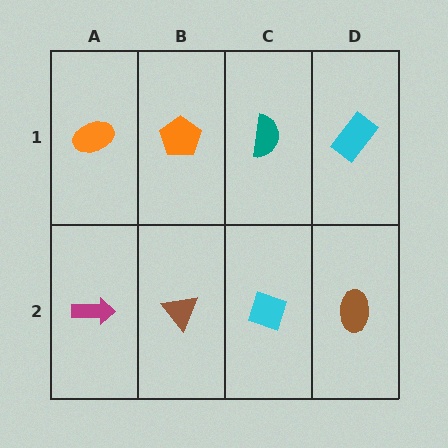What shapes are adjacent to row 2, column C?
A teal semicircle (row 1, column C), a brown triangle (row 2, column B), a brown ellipse (row 2, column D).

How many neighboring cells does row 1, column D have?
2.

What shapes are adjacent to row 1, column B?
A brown triangle (row 2, column B), an orange ellipse (row 1, column A), a teal semicircle (row 1, column C).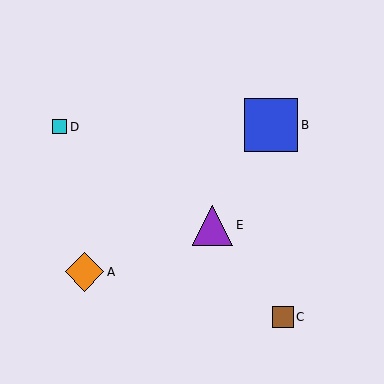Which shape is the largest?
The blue square (labeled B) is the largest.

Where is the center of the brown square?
The center of the brown square is at (283, 317).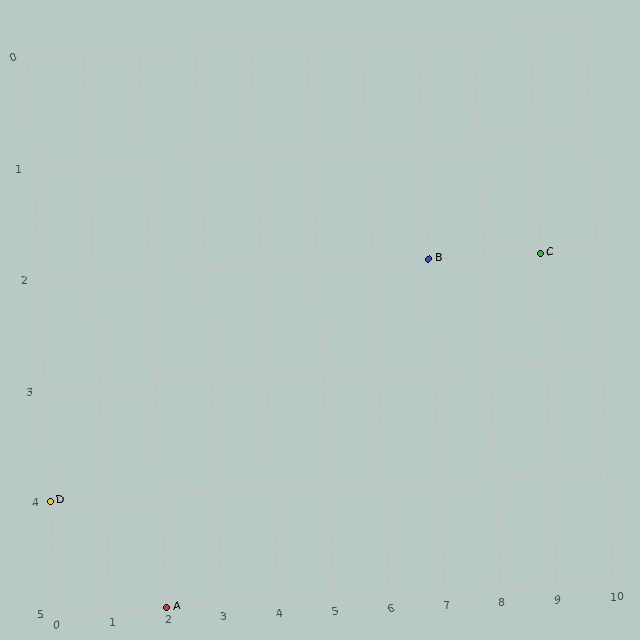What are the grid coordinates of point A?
Point A is at grid coordinates (2, 5).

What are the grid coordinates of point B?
Point B is at grid coordinates (7, 2).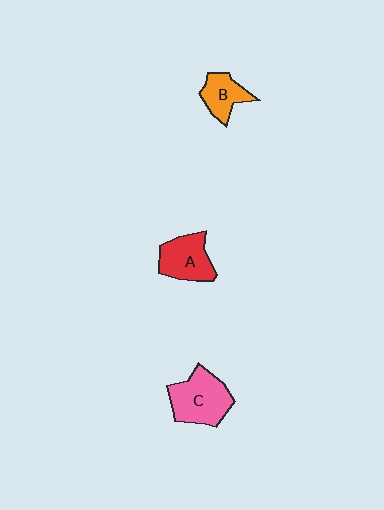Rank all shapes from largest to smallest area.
From largest to smallest: C (pink), A (red), B (orange).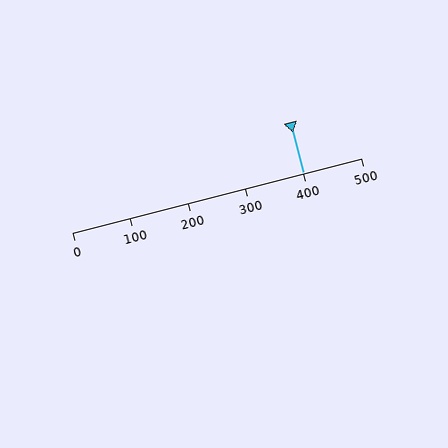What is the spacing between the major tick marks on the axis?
The major ticks are spaced 100 apart.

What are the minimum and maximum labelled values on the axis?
The axis runs from 0 to 500.